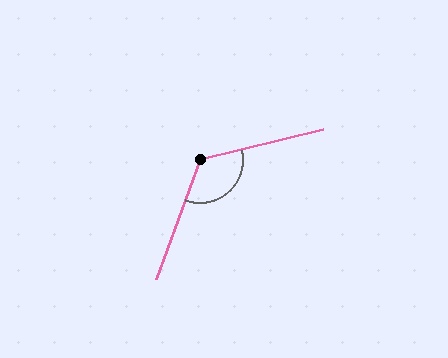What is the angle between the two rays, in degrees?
Approximately 124 degrees.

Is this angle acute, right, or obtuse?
It is obtuse.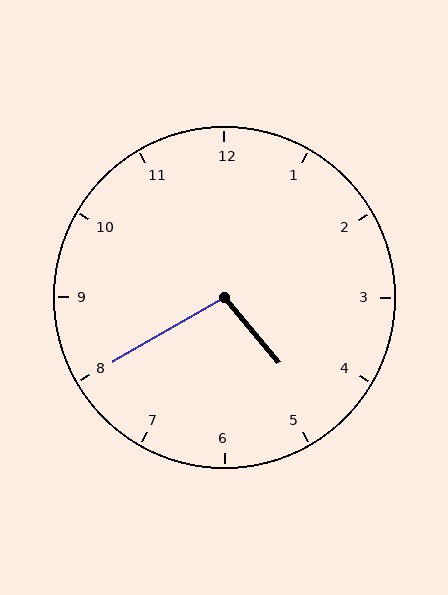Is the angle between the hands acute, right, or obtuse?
It is obtuse.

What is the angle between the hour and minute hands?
Approximately 100 degrees.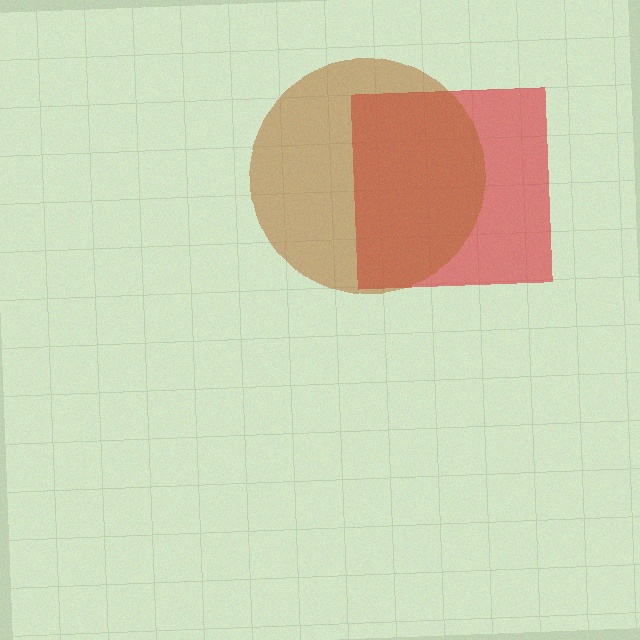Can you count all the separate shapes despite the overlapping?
Yes, there are 2 separate shapes.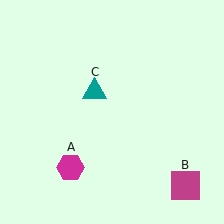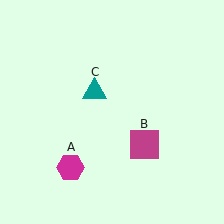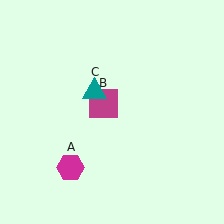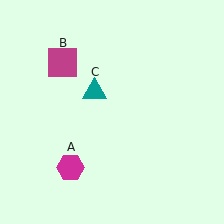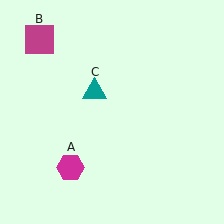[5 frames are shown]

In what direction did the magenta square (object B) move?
The magenta square (object B) moved up and to the left.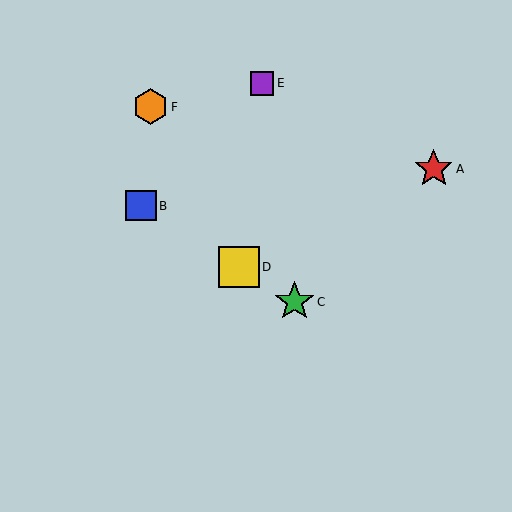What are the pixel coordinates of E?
Object E is at (262, 83).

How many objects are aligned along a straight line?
3 objects (B, C, D) are aligned along a straight line.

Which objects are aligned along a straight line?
Objects B, C, D are aligned along a straight line.